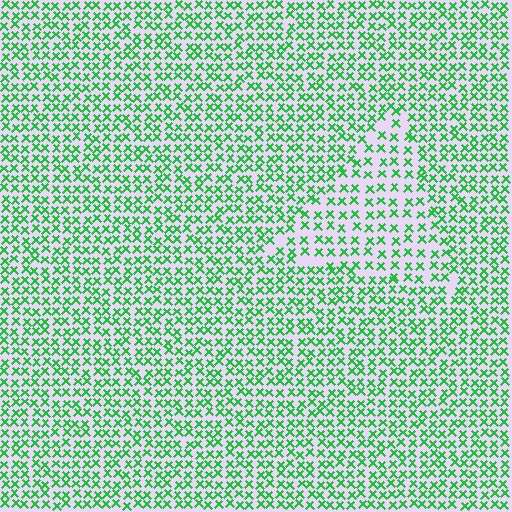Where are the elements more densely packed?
The elements are more densely packed outside the triangle boundary.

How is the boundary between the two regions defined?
The boundary is defined by a change in element density (approximately 1.6x ratio). All elements are the same color, size, and shape.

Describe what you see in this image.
The image contains small green elements arranged at two different densities. A triangle-shaped region is visible where the elements are less densely packed than the surrounding area.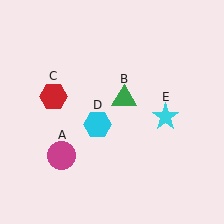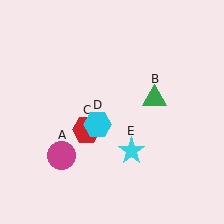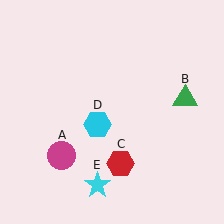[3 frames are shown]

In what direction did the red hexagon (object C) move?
The red hexagon (object C) moved down and to the right.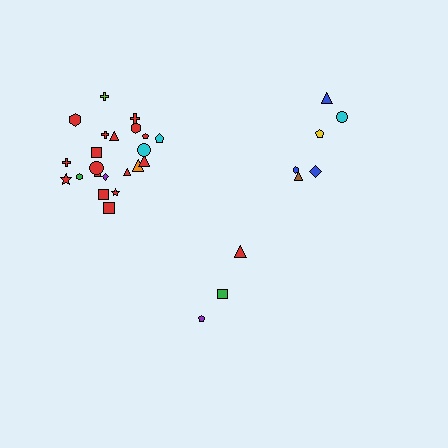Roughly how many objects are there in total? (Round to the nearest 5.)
Roughly 30 objects in total.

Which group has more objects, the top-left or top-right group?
The top-left group.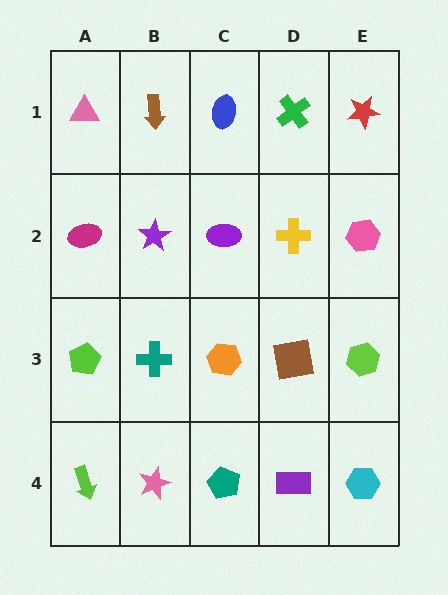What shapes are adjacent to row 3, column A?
A magenta ellipse (row 2, column A), a lime arrow (row 4, column A), a teal cross (row 3, column B).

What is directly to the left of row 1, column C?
A brown arrow.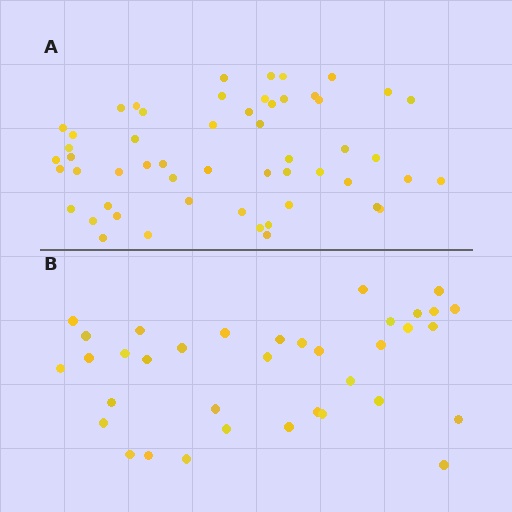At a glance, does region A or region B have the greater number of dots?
Region A (the top region) has more dots.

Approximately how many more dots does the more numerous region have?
Region A has approximately 20 more dots than region B.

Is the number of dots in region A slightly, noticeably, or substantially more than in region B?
Region A has substantially more. The ratio is roughly 1.5 to 1.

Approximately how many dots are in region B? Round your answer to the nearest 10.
About 40 dots. (The exact count is 36, which rounds to 40.)